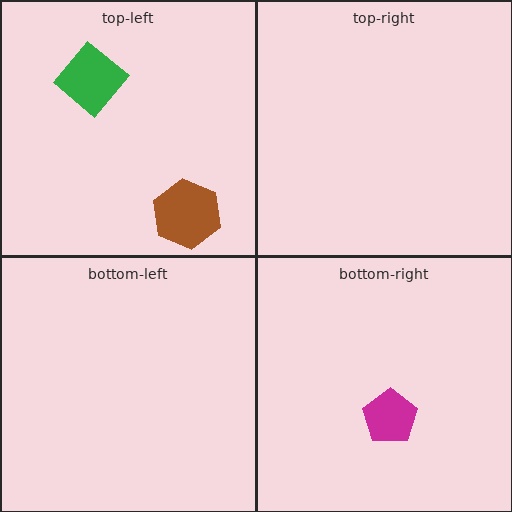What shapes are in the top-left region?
The brown hexagon, the green diamond.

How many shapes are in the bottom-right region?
1.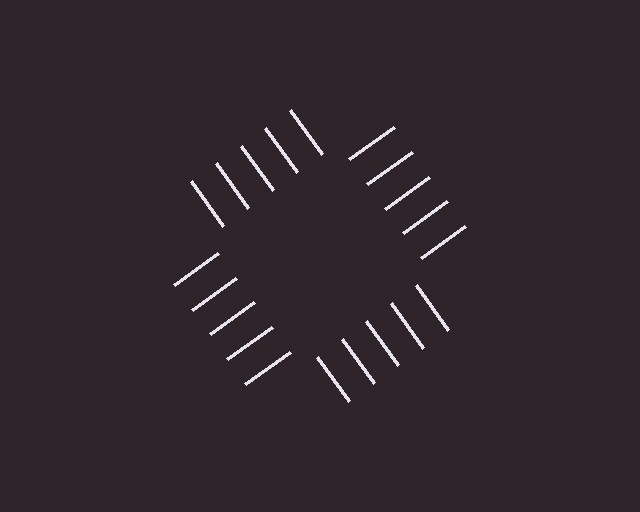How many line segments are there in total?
20 — 5 along each of the 4 edges.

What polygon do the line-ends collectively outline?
An illusory square — the line segments terminate on its edges but no continuous stroke is drawn.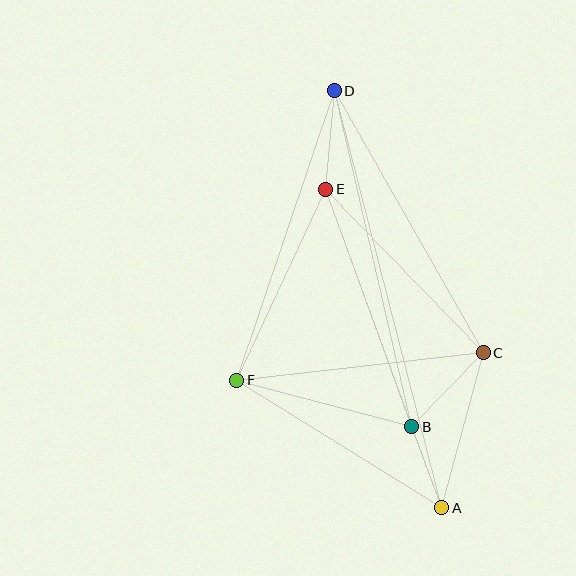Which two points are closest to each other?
Points A and B are closest to each other.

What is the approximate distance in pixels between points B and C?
The distance between B and C is approximately 103 pixels.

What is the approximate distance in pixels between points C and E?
The distance between C and E is approximately 227 pixels.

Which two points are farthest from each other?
Points A and D are farthest from each other.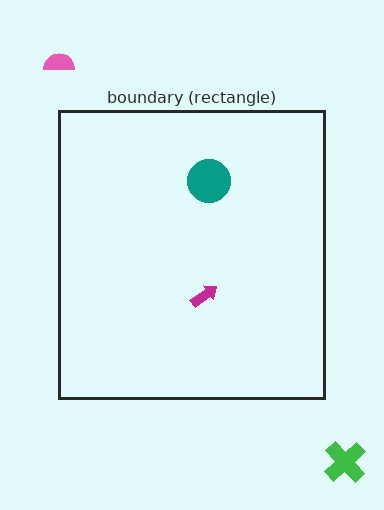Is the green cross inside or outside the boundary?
Outside.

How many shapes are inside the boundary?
2 inside, 2 outside.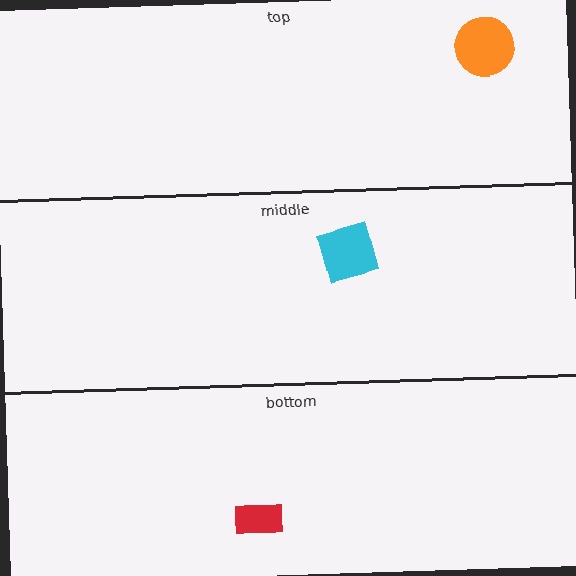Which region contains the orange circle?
The top region.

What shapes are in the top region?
The orange circle.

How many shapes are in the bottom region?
1.